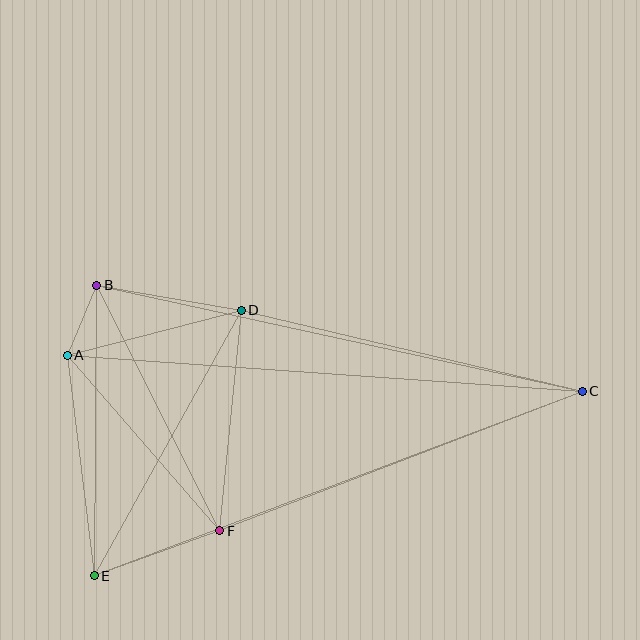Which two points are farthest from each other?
Points C and E are farthest from each other.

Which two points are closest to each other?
Points A and B are closest to each other.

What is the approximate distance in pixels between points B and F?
The distance between B and F is approximately 275 pixels.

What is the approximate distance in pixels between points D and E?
The distance between D and E is approximately 303 pixels.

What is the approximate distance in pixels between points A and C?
The distance between A and C is approximately 516 pixels.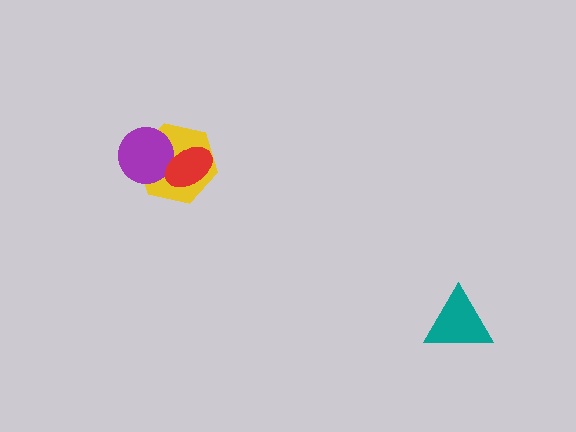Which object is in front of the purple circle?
The red ellipse is in front of the purple circle.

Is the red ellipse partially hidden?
No, no other shape covers it.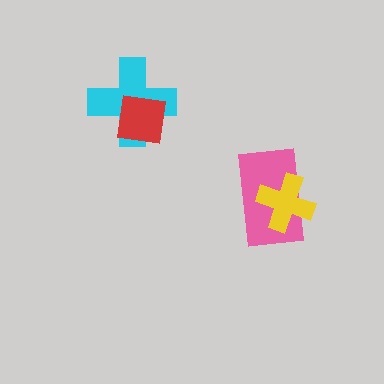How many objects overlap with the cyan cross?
1 object overlaps with the cyan cross.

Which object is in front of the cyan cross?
The red square is in front of the cyan cross.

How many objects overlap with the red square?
1 object overlaps with the red square.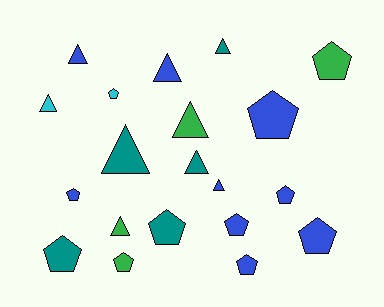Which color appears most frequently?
Blue, with 9 objects.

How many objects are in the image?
There are 20 objects.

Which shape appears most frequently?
Pentagon, with 11 objects.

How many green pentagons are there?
There are 2 green pentagons.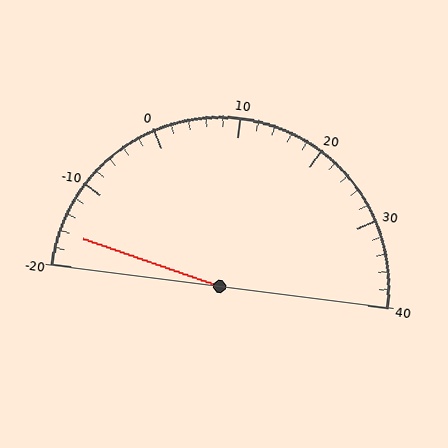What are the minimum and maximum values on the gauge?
The gauge ranges from -20 to 40.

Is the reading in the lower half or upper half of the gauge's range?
The reading is in the lower half of the range (-20 to 40).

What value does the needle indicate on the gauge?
The needle indicates approximately -16.